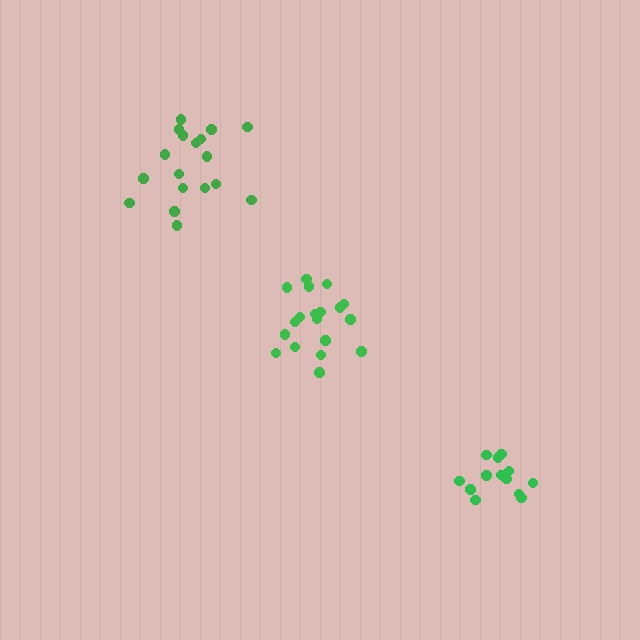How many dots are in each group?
Group 1: 19 dots, Group 2: 19 dots, Group 3: 14 dots (52 total).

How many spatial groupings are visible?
There are 3 spatial groupings.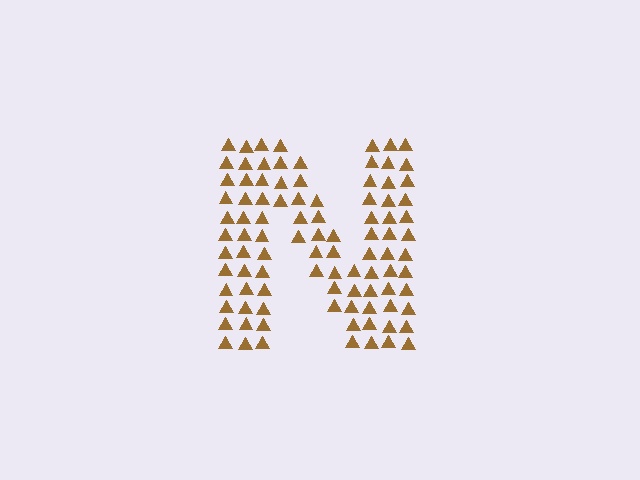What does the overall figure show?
The overall figure shows the letter N.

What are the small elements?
The small elements are triangles.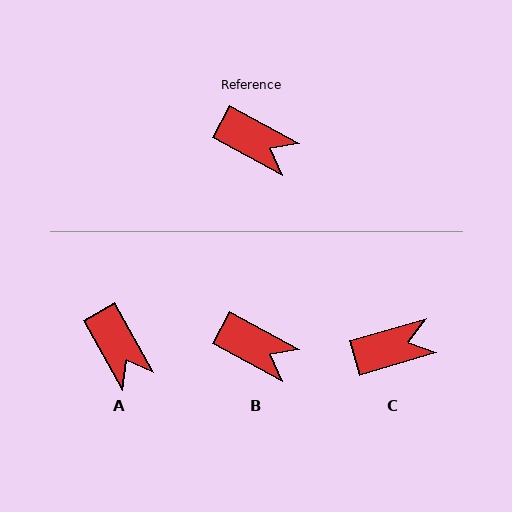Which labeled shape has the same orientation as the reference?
B.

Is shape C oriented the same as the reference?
No, it is off by about 44 degrees.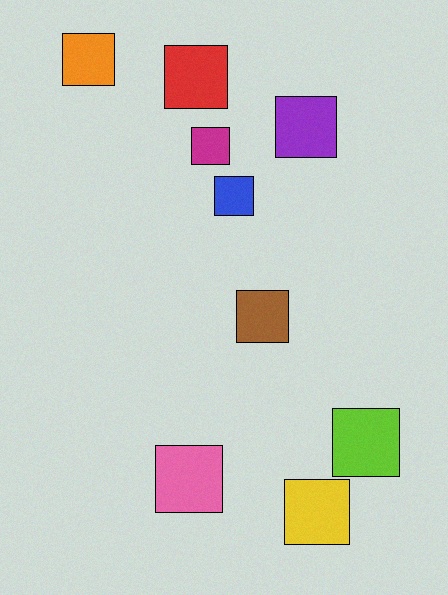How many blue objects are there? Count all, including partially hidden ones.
There is 1 blue object.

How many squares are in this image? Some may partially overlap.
There are 9 squares.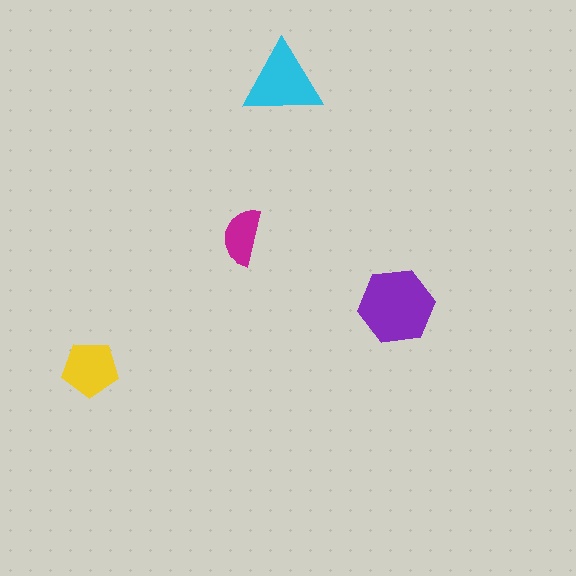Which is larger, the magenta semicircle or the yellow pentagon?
The yellow pentagon.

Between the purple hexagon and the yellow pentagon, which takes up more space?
The purple hexagon.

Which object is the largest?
The purple hexagon.